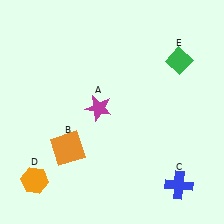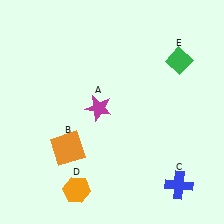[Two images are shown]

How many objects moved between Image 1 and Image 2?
1 object moved between the two images.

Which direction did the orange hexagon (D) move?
The orange hexagon (D) moved right.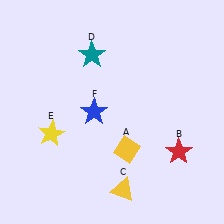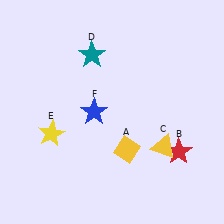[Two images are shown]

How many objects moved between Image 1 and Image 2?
1 object moved between the two images.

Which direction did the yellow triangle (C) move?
The yellow triangle (C) moved up.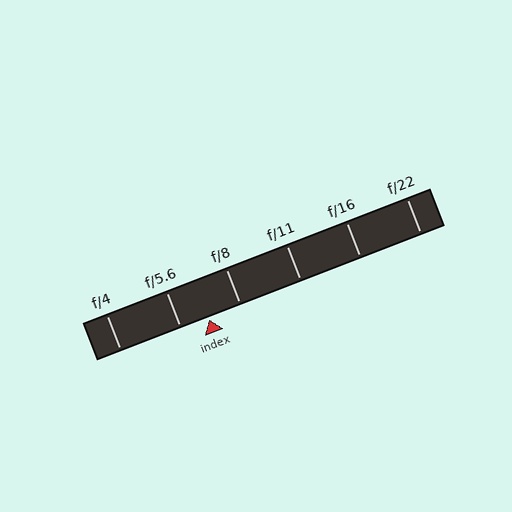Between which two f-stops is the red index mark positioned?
The index mark is between f/5.6 and f/8.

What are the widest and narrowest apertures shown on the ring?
The widest aperture shown is f/4 and the narrowest is f/22.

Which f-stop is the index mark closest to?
The index mark is closest to f/5.6.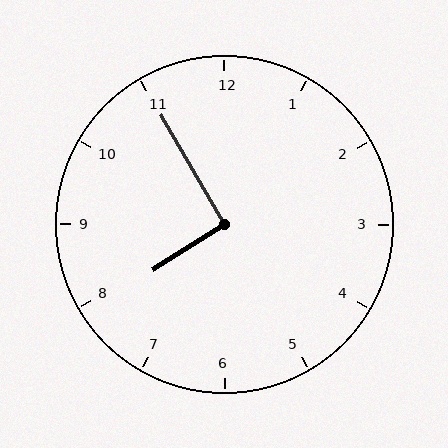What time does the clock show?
7:55.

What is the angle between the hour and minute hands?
Approximately 92 degrees.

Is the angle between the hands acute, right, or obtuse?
It is right.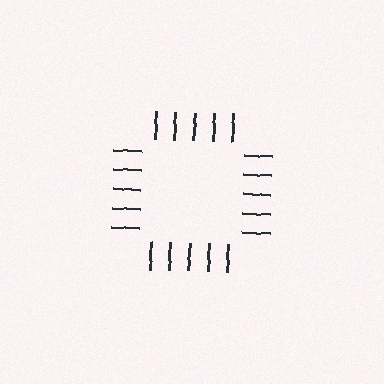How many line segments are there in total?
20 — 5 along each of the 4 edges.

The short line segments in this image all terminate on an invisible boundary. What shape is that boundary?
An illusory square — the line segments terminate on its edges but no continuous stroke is drawn.